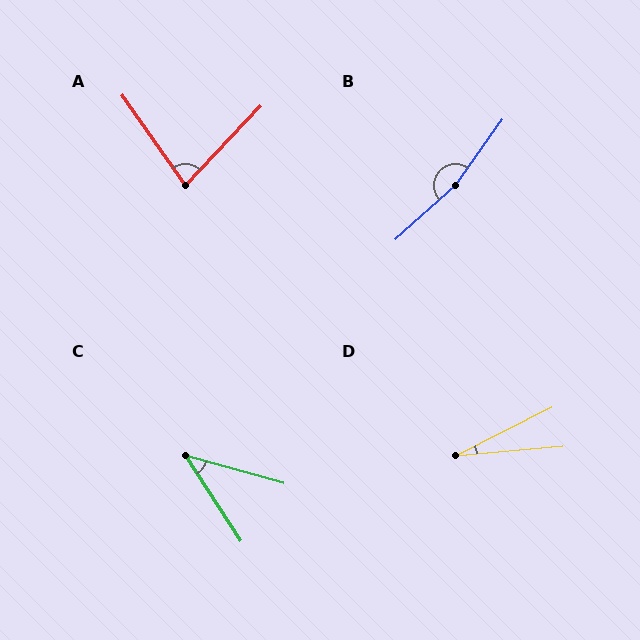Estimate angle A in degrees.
Approximately 78 degrees.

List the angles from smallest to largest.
D (21°), C (41°), A (78°), B (167°).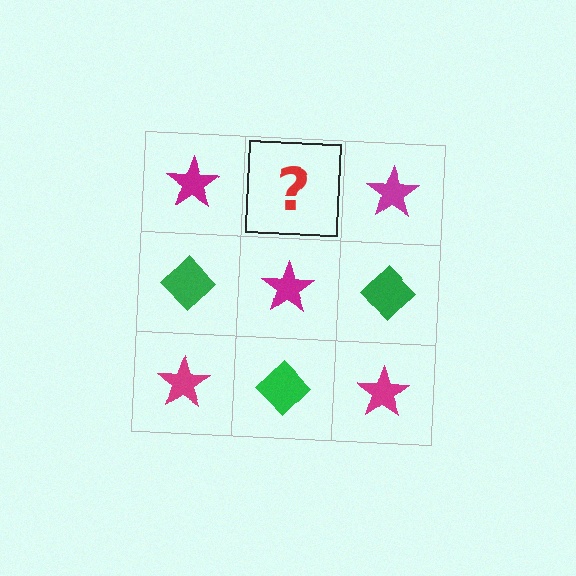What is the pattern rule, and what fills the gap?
The rule is that it alternates magenta star and green diamond in a checkerboard pattern. The gap should be filled with a green diamond.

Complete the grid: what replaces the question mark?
The question mark should be replaced with a green diamond.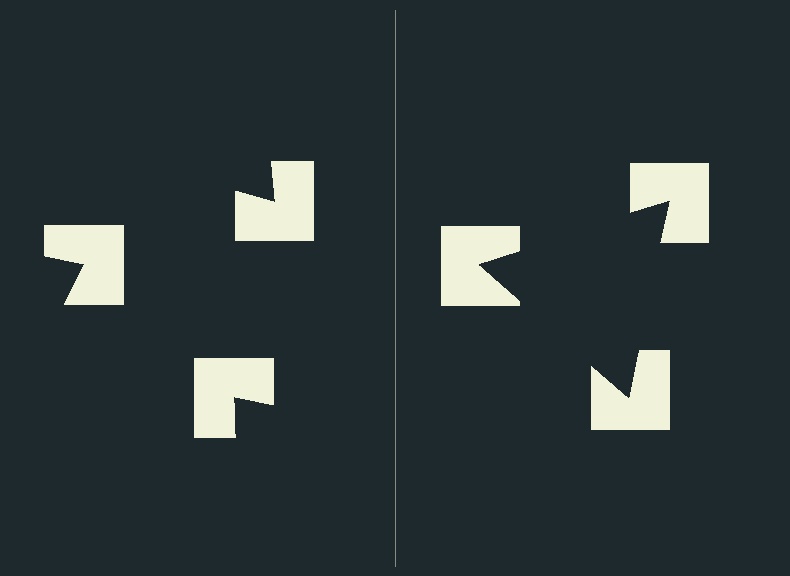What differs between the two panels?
The notched squares are positioned identically on both sides; only the wedge orientations differ. On the right they align to a triangle; on the left they are misaligned.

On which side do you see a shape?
An illusory triangle appears on the right side. On the left side the wedge cuts are rotated, so no coherent shape forms.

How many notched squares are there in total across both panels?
6 — 3 on each side.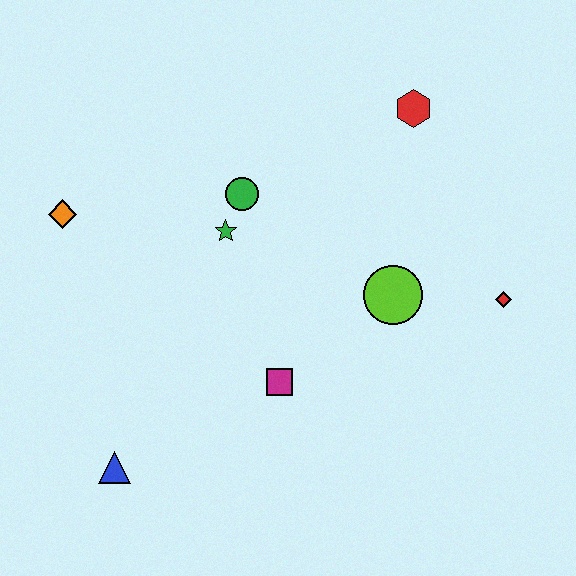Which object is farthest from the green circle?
The blue triangle is farthest from the green circle.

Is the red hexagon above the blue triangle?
Yes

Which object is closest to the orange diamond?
The green star is closest to the orange diamond.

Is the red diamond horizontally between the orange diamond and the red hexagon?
No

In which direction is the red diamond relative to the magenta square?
The red diamond is to the right of the magenta square.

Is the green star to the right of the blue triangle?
Yes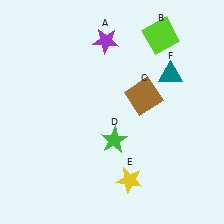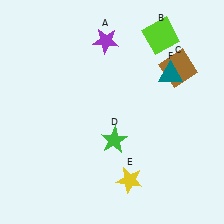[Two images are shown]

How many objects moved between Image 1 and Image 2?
1 object moved between the two images.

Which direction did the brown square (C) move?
The brown square (C) moved right.